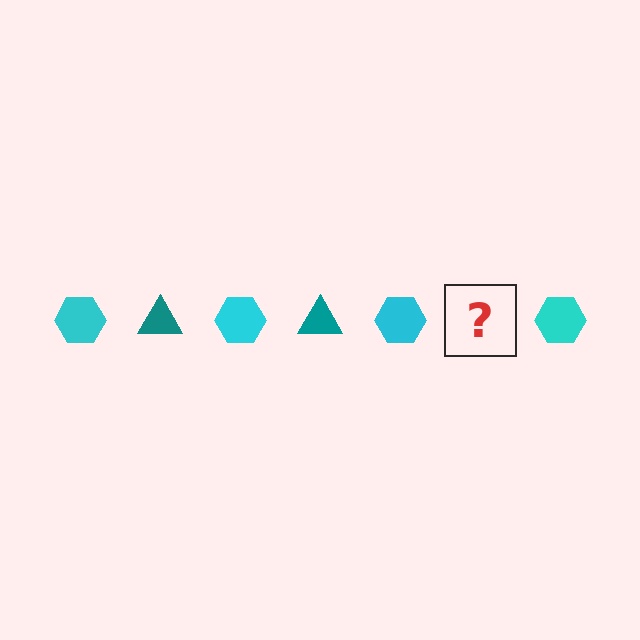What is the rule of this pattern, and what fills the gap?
The rule is that the pattern alternates between cyan hexagon and teal triangle. The gap should be filled with a teal triangle.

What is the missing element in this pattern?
The missing element is a teal triangle.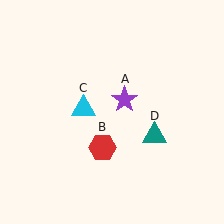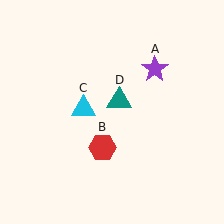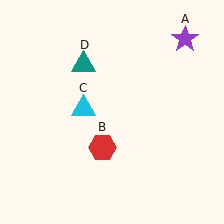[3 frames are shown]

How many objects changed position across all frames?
2 objects changed position: purple star (object A), teal triangle (object D).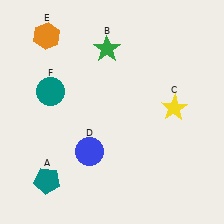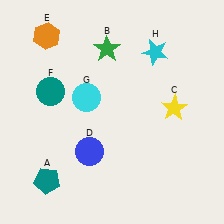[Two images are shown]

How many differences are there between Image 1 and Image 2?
There are 2 differences between the two images.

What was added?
A cyan circle (G), a cyan star (H) were added in Image 2.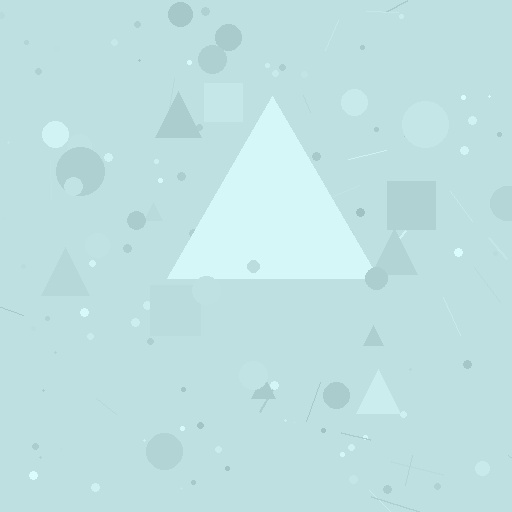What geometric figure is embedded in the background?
A triangle is embedded in the background.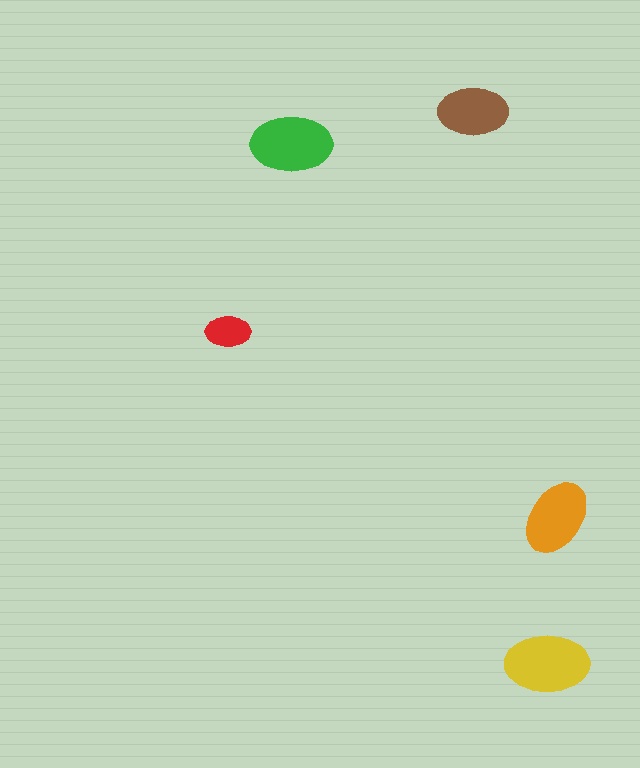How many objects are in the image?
There are 5 objects in the image.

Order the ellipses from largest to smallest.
the yellow one, the green one, the orange one, the brown one, the red one.